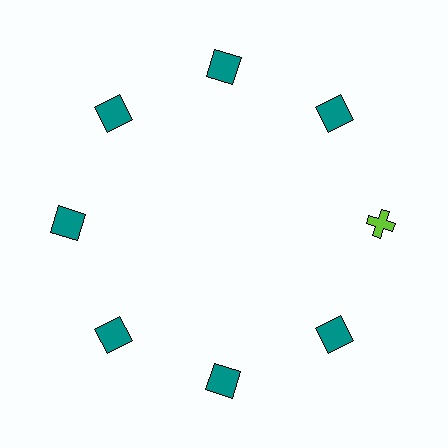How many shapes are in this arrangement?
There are 8 shapes arranged in a ring pattern.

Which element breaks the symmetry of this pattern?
The lime cross at roughly the 3 o'clock position breaks the symmetry. All other shapes are teal squares.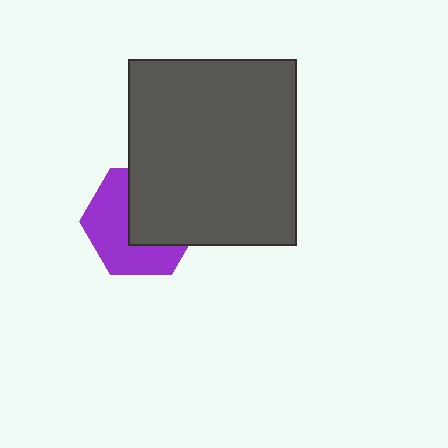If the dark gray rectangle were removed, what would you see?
You would see the complete purple hexagon.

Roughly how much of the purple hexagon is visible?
About half of it is visible (roughly 51%).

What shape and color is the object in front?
The object in front is a dark gray rectangle.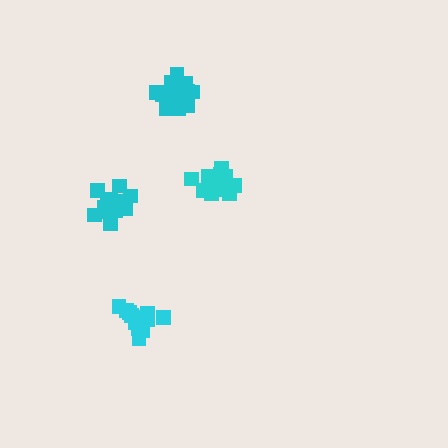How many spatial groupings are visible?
There are 4 spatial groupings.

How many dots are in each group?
Group 1: 15 dots, Group 2: 16 dots, Group 3: 17 dots, Group 4: 18 dots (66 total).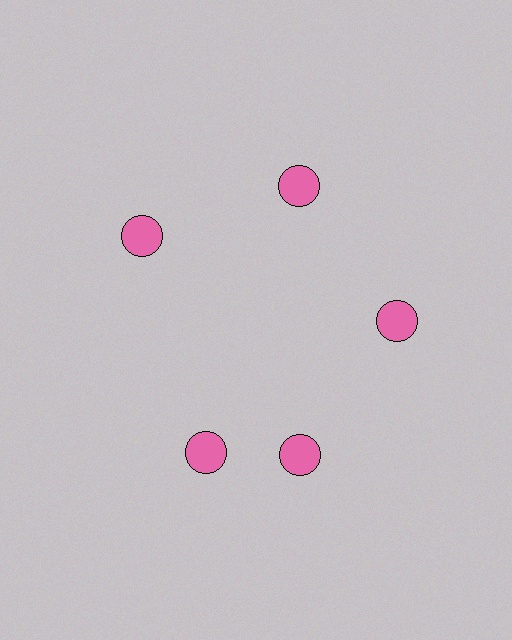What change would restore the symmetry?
The symmetry would be restored by rotating it back into even spacing with its neighbors so that all 5 circles sit at equal angles and equal distance from the center.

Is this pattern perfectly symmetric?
No. The 5 pink circles are arranged in a ring, but one element near the 8 o'clock position is rotated out of alignment along the ring, breaking the 5-fold rotational symmetry.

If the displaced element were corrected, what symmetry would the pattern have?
It would have 5-fold rotational symmetry — the pattern would map onto itself every 72 degrees.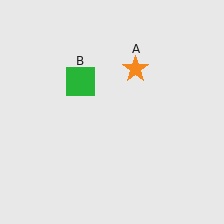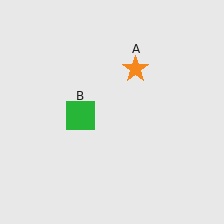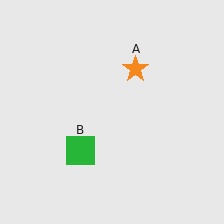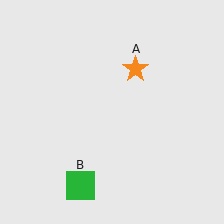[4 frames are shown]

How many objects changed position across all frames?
1 object changed position: green square (object B).